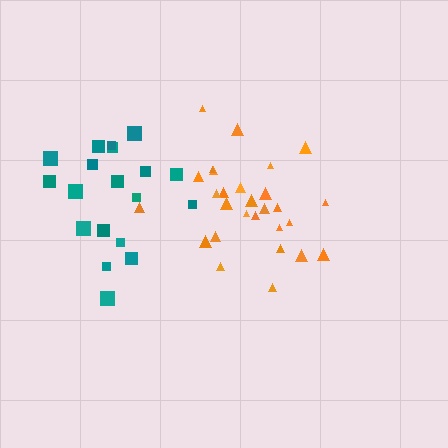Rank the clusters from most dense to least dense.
orange, teal.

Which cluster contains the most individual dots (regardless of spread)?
Orange (28).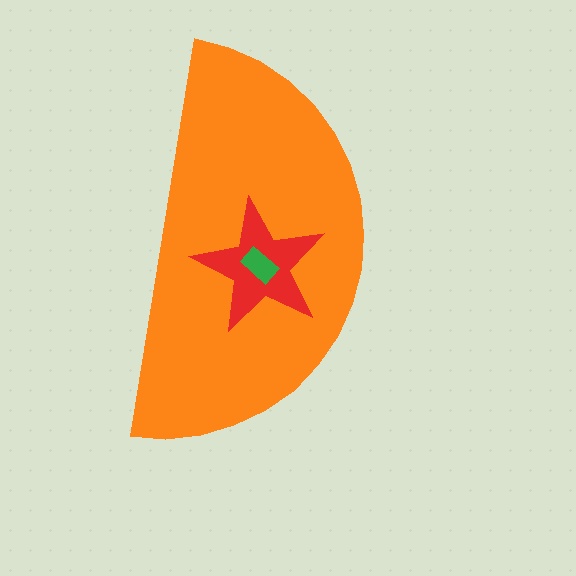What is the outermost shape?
The orange semicircle.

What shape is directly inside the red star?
The green rectangle.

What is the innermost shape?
The green rectangle.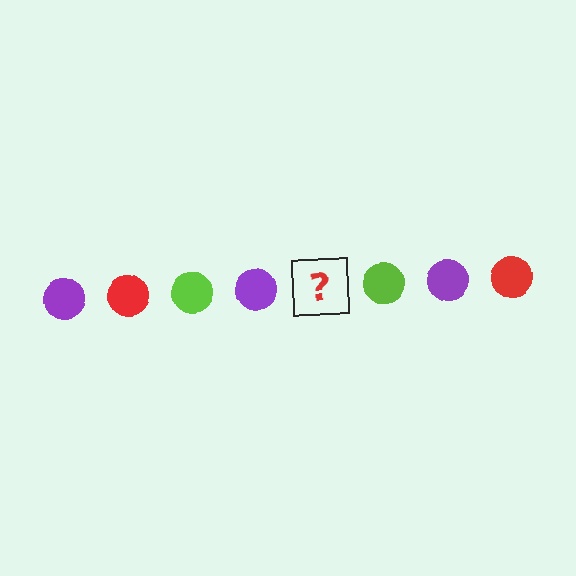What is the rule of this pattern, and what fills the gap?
The rule is that the pattern cycles through purple, red, lime circles. The gap should be filled with a red circle.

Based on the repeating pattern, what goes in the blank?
The blank should be a red circle.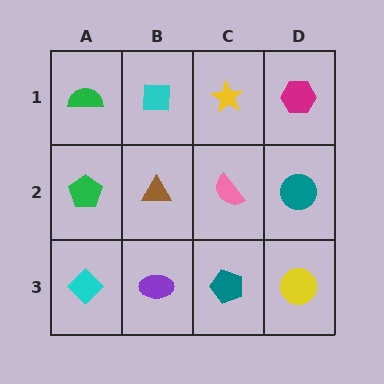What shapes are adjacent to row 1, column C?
A pink semicircle (row 2, column C), a cyan square (row 1, column B), a magenta hexagon (row 1, column D).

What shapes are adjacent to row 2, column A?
A green semicircle (row 1, column A), a cyan diamond (row 3, column A), a brown triangle (row 2, column B).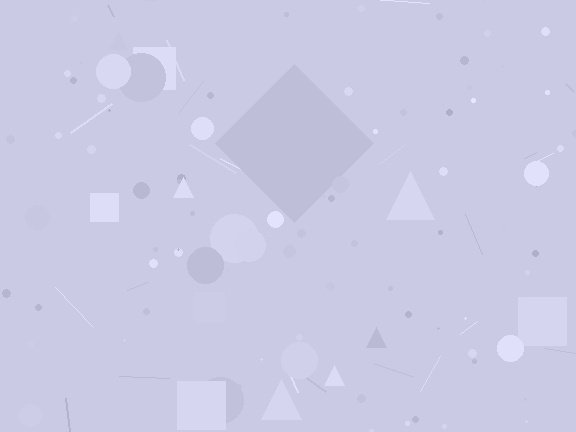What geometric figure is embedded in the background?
A diamond is embedded in the background.